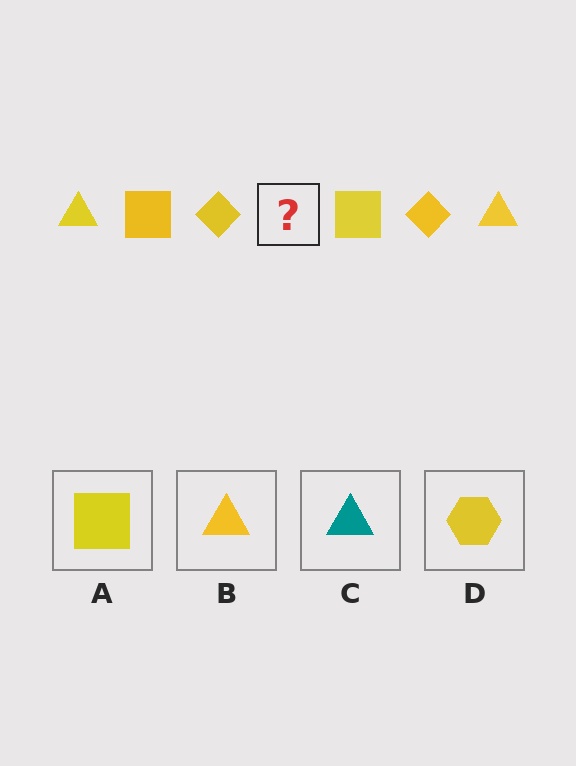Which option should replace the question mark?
Option B.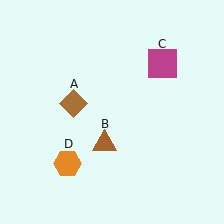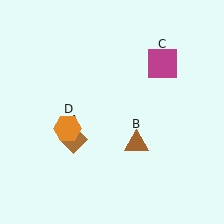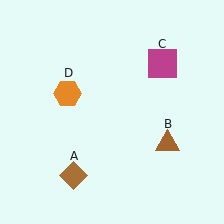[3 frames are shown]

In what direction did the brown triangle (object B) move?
The brown triangle (object B) moved right.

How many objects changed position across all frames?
3 objects changed position: brown diamond (object A), brown triangle (object B), orange hexagon (object D).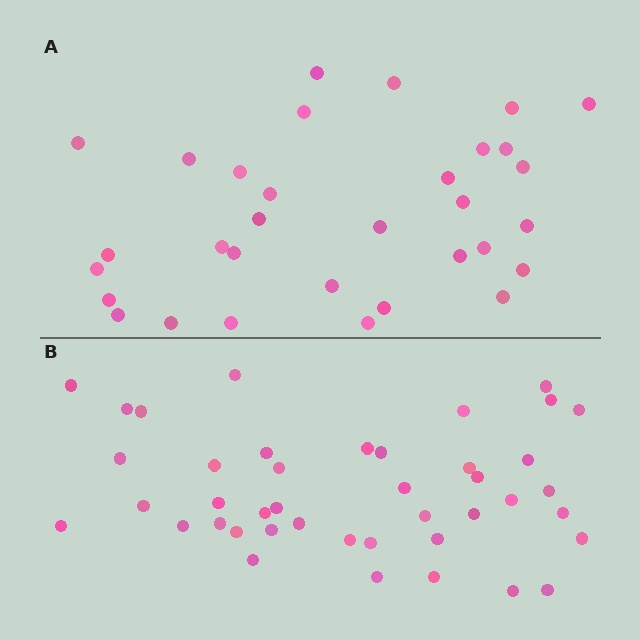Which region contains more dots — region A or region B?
Region B (the bottom region) has more dots.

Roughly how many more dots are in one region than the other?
Region B has roughly 10 or so more dots than region A.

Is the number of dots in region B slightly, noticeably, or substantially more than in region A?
Region B has noticeably more, but not dramatically so. The ratio is roughly 1.3 to 1.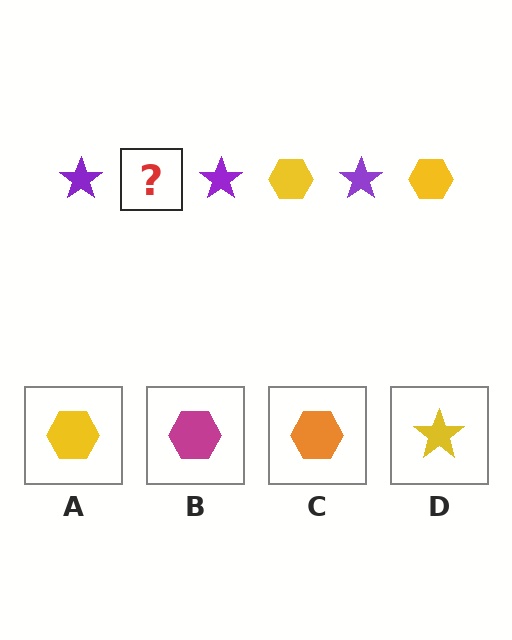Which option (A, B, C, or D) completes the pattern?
A.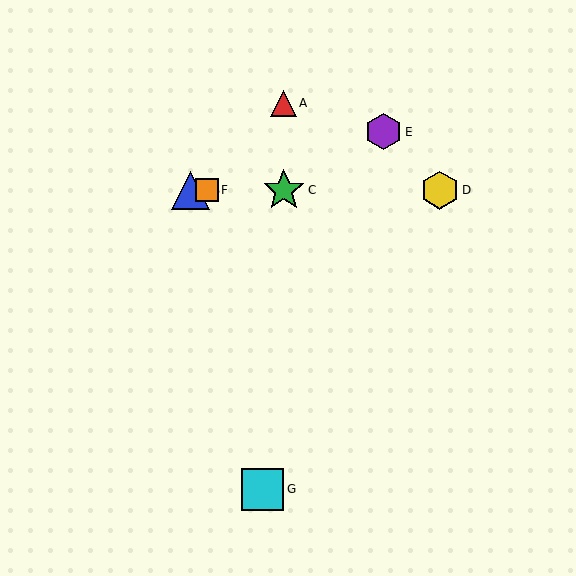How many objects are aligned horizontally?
4 objects (B, C, D, F) are aligned horizontally.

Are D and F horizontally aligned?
Yes, both are at y≈190.